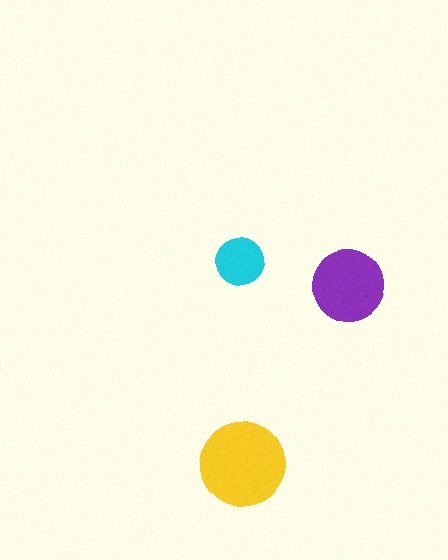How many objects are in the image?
There are 3 objects in the image.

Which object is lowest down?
The yellow circle is bottommost.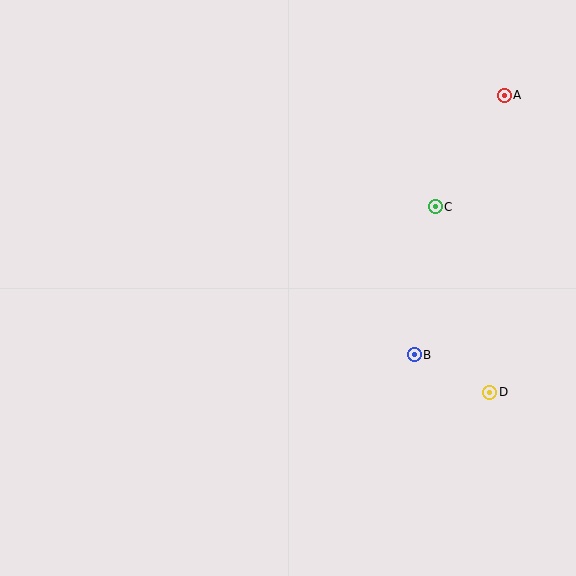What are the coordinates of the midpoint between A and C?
The midpoint between A and C is at (470, 151).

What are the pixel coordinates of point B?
Point B is at (414, 355).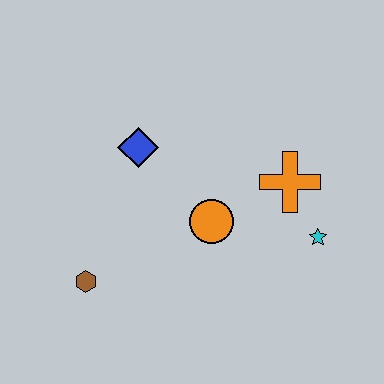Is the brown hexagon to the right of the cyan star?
No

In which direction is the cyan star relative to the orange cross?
The cyan star is below the orange cross.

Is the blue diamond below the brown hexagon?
No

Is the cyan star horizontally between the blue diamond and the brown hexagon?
No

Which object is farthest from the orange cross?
The brown hexagon is farthest from the orange cross.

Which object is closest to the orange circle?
The orange cross is closest to the orange circle.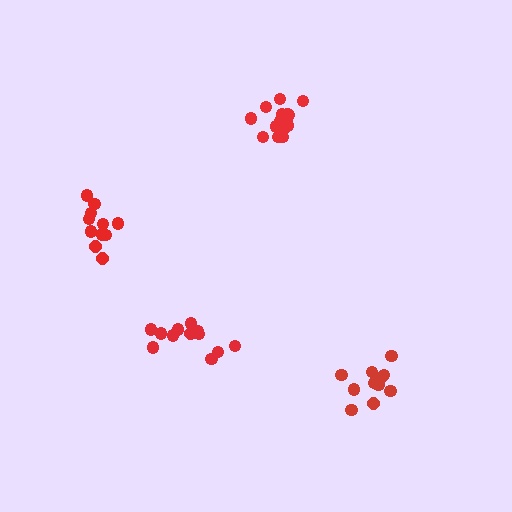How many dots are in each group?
Group 1: 11 dots, Group 2: 13 dots, Group 3: 15 dots, Group 4: 12 dots (51 total).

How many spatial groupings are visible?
There are 4 spatial groupings.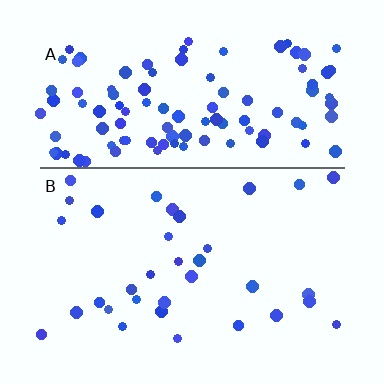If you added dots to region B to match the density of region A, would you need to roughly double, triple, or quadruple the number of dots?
Approximately triple.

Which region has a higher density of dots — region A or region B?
A (the top).